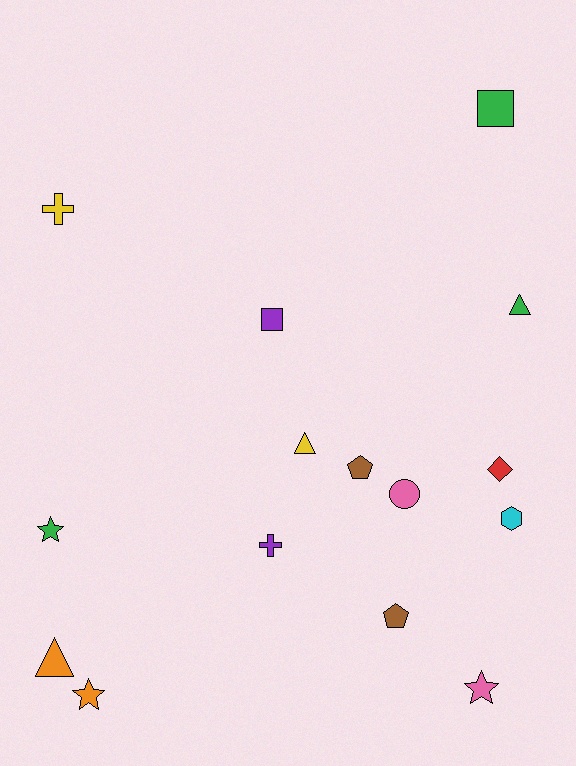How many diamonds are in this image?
There is 1 diamond.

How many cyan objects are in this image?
There is 1 cyan object.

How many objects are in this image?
There are 15 objects.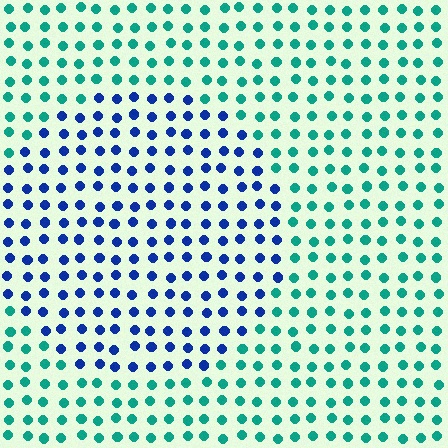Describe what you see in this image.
The image is filled with small teal elements in a uniform arrangement. A circle-shaped region is visible where the elements are tinted to a slightly different hue, forming a subtle color boundary.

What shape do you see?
I see a circle.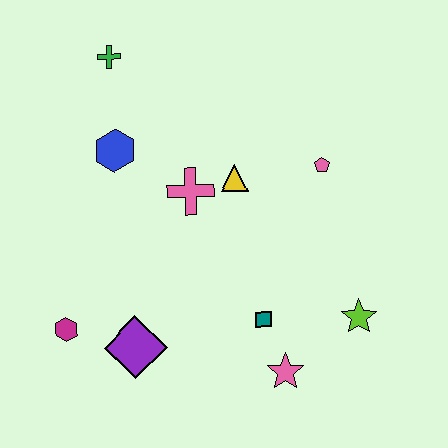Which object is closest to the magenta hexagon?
The purple diamond is closest to the magenta hexagon.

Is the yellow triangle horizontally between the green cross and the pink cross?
No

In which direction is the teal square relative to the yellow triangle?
The teal square is below the yellow triangle.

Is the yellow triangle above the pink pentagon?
No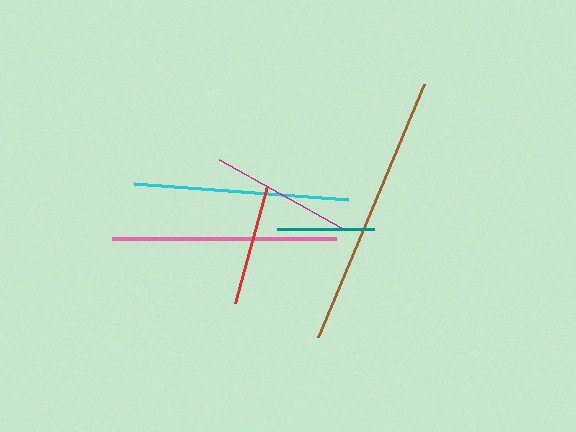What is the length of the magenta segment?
The magenta segment is approximately 140 pixels long.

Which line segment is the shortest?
The teal line is the shortest at approximately 97 pixels.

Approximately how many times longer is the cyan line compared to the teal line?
The cyan line is approximately 2.2 times the length of the teal line.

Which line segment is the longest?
The brown line is the longest at approximately 274 pixels.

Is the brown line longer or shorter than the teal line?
The brown line is longer than the teal line.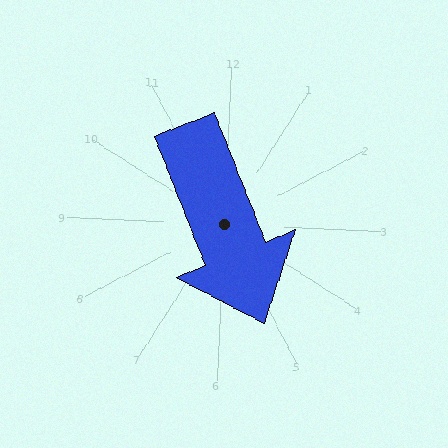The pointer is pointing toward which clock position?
Roughly 5 o'clock.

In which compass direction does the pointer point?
Southeast.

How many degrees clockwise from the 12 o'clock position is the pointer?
Approximately 156 degrees.